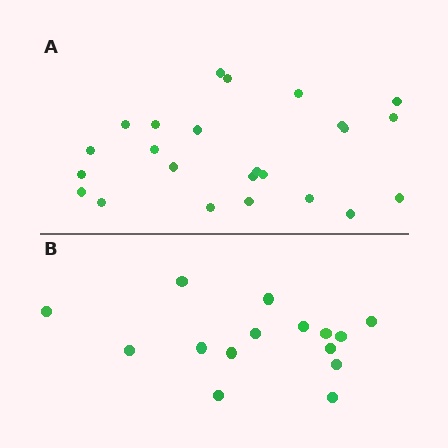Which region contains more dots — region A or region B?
Region A (the top region) has more dots.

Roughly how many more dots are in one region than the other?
Region A has roughly 8 or so more dots than region B.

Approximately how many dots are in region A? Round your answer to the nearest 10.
About 20 dots. (The exact count is 24, which rounds to 20.)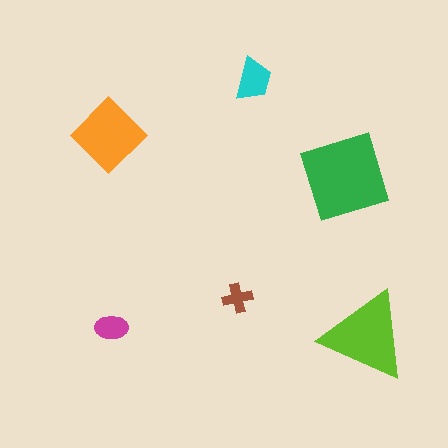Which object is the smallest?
The brown cross.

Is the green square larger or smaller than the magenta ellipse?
Larger.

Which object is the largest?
The green square.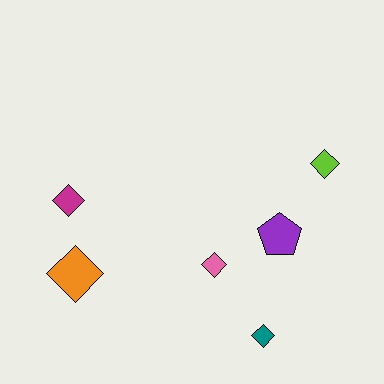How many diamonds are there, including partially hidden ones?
There are 5 diamonds.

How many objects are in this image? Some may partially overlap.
There are 6 objects.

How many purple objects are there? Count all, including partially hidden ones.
There is 1 purple object.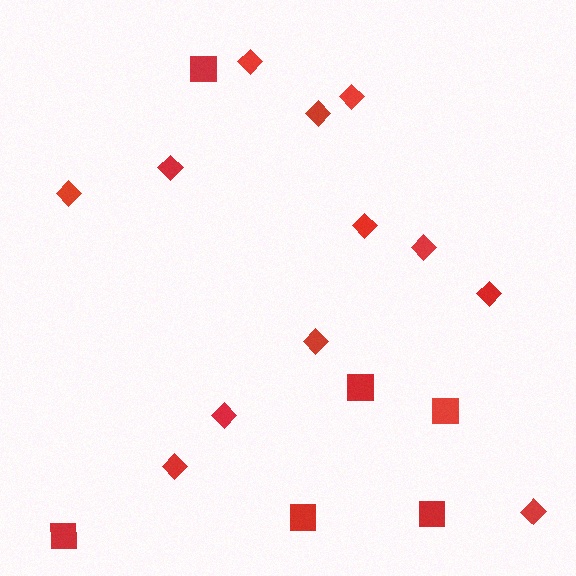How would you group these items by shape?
There are 2 groups: one group of squares (6) and one group of diamonds (12).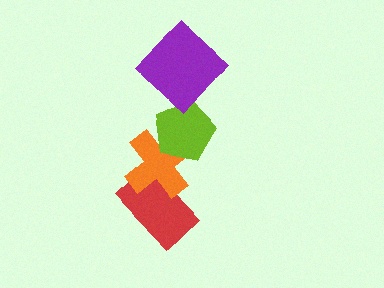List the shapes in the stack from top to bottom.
From top to bottom: the purple diamond, the lime pentagon, the orange cross, the red rectangle.